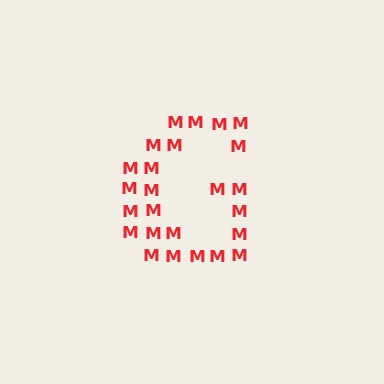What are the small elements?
The small elements are letter M's.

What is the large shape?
The large shape is the letter G.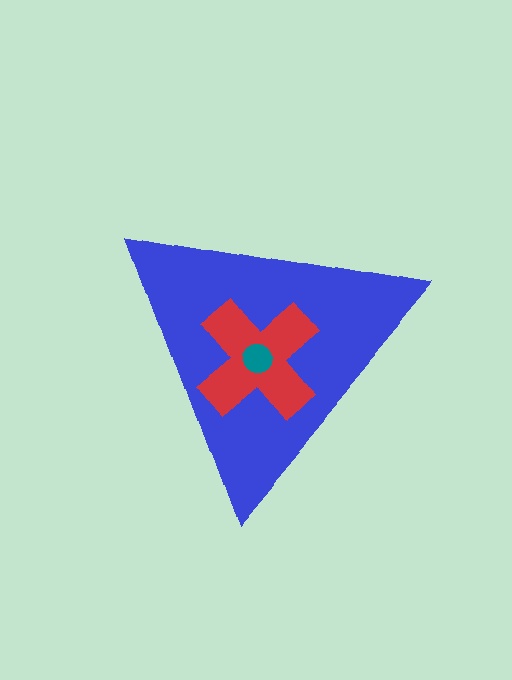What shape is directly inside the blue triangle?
The red cross.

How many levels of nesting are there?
3.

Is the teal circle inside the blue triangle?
Yes.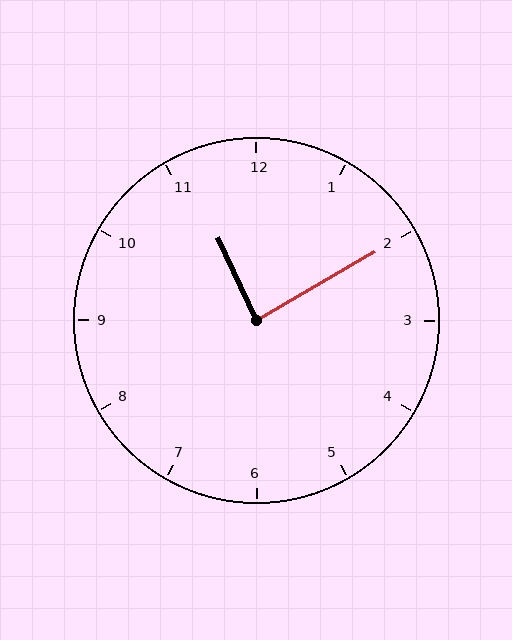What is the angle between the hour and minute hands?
Approximately 85 degrees.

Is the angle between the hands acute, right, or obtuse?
It is right.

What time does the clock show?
11:10.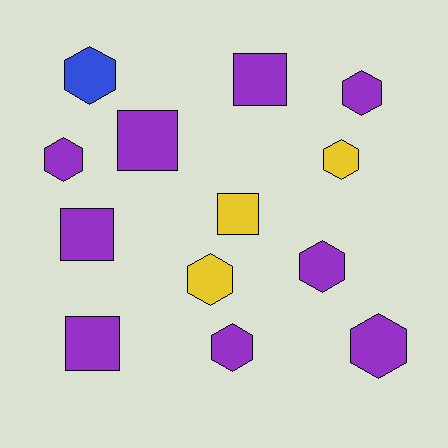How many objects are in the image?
There are 13 objects.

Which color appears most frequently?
Purple, with 9 objects.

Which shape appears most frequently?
Hexagon, with 8 objects.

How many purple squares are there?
There are 4 purple squares.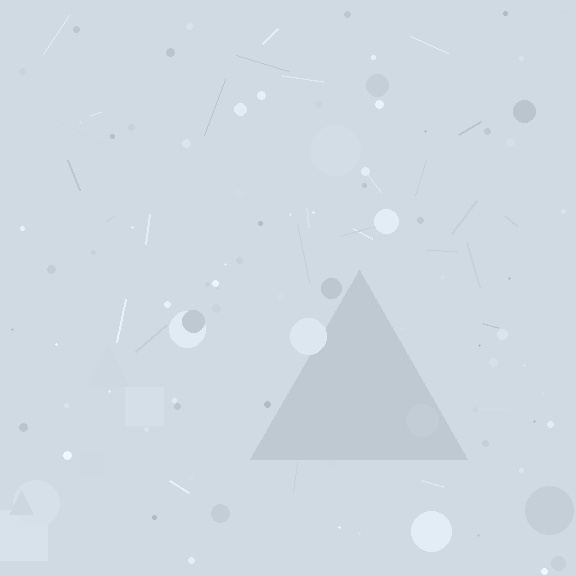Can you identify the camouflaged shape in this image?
The camouflaged shape is a triangle.